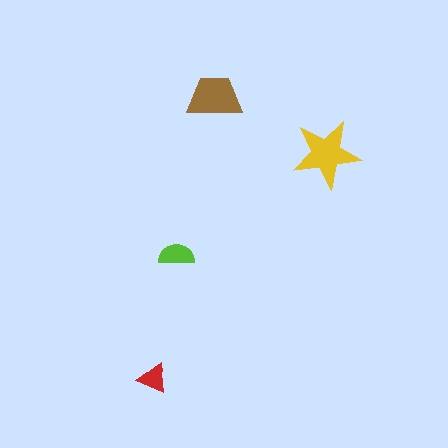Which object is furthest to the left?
The red triangle is leftmost.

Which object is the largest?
The yellow star.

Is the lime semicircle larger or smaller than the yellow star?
Smaller.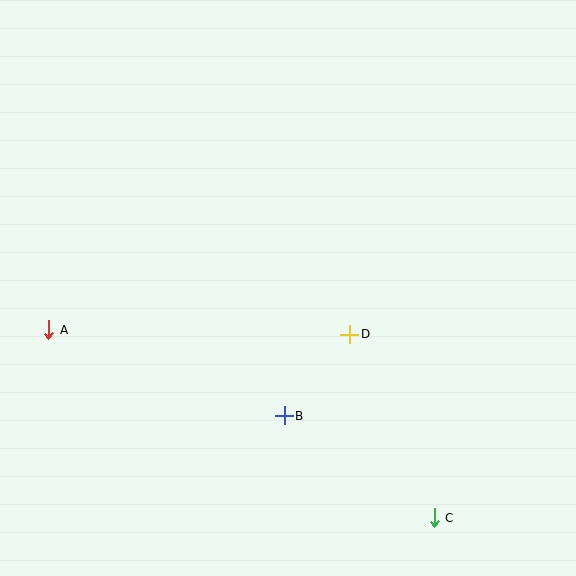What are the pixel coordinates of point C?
Point C is at (434, 518).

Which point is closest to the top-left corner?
Point A is closest to the top-left corner.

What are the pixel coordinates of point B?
Point B is at (284, 416).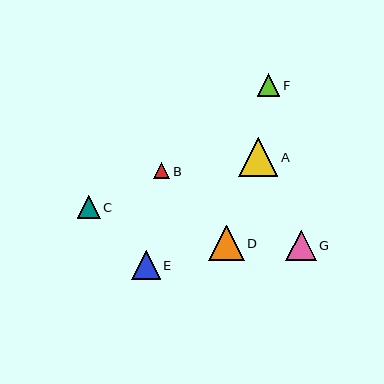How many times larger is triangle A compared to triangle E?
Triangle A is approximately 1.4 times the size of triangle E.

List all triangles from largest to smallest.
From largest to smallest: A, D, G, E, F, C, B.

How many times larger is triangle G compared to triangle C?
Triangle G is approximately 1.3 times the size of triangle C.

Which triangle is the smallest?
Triangle B is the smallest with a size of approximately 17 pixels.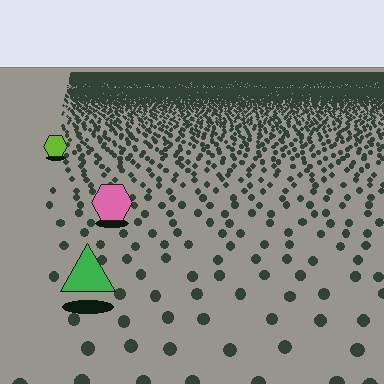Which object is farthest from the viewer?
The lime hexagon is farthest from the viewer. It appears smaller and the ground texture around it is denser.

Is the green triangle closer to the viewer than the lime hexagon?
Yes. The green triangle is closer — you can tell from the texture gradient: the ground texture is coarser near it.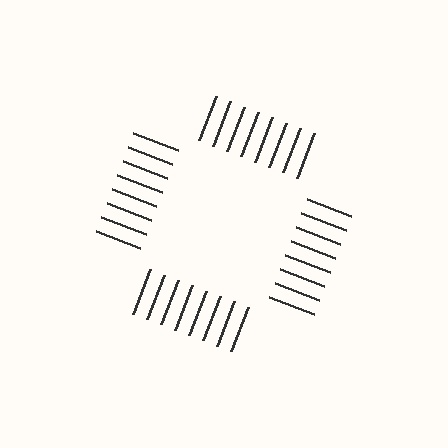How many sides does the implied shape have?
4 sides — the line-ends trace a square.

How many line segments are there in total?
32 — 8 along each of the 4 edges.